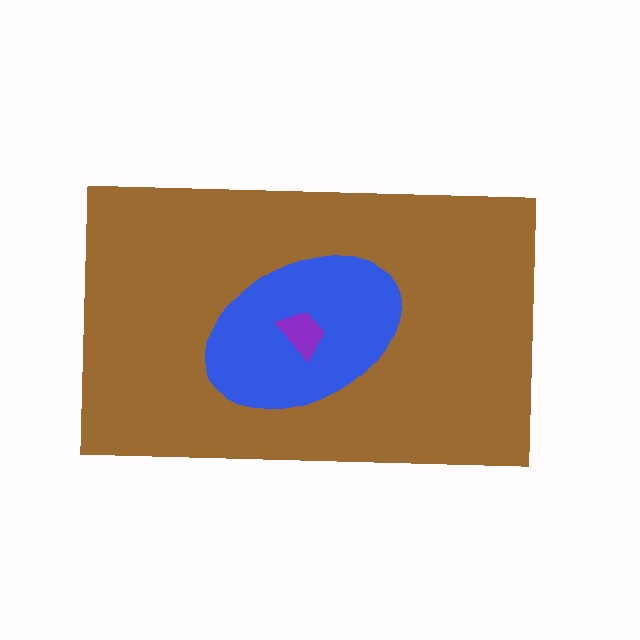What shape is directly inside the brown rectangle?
The blue ellipse.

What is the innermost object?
The purple trapezoid.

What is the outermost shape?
The brown rectangle.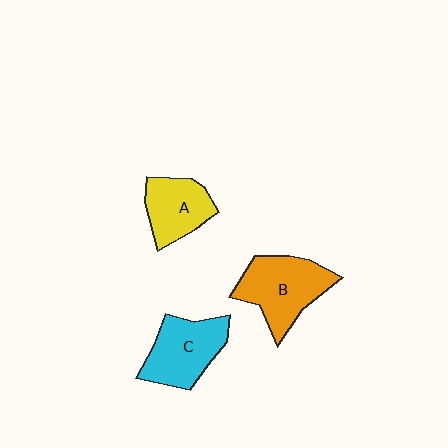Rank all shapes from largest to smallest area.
From largest to smallest: B (orange), C (cyan), A (yellow).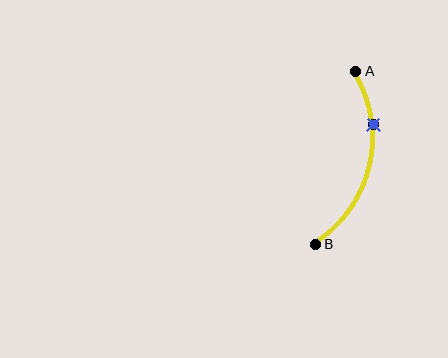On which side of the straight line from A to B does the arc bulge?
The arc bulges to the right of the straight line connecting A and B.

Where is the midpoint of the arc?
The arc midpoint is the point on the curve farthest from the straight line joining A and B. It sits to the right of that line.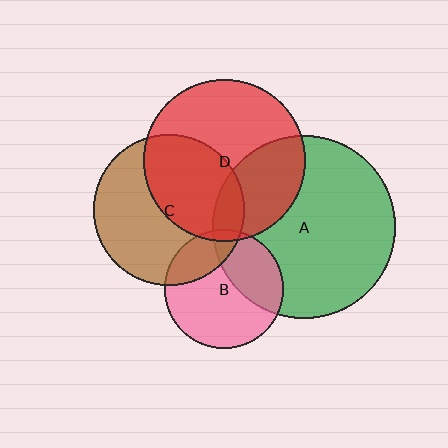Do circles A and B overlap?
Yes.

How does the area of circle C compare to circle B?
Approximately 1.6 times.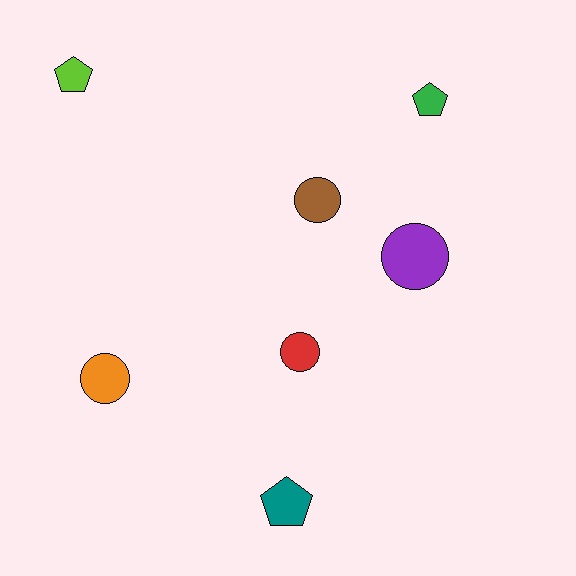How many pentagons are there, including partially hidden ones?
There are 3 pentagons.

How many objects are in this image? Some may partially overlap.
There are 7 objects.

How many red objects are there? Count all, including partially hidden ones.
There is 1 red object.